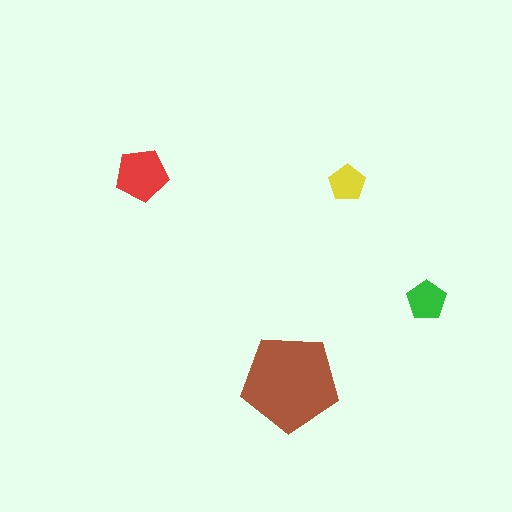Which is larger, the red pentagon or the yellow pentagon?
The red one.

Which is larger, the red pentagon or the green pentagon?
The red one.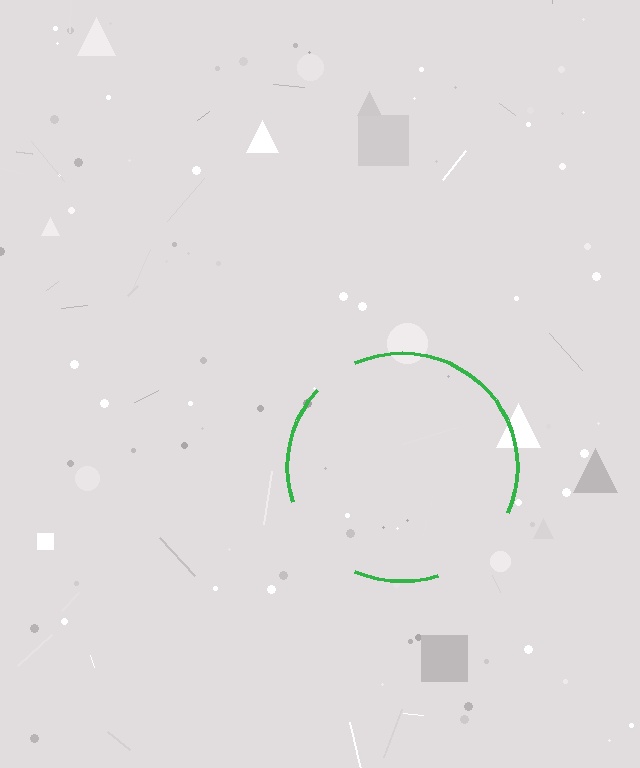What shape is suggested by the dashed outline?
The dashed outline suggests a circle.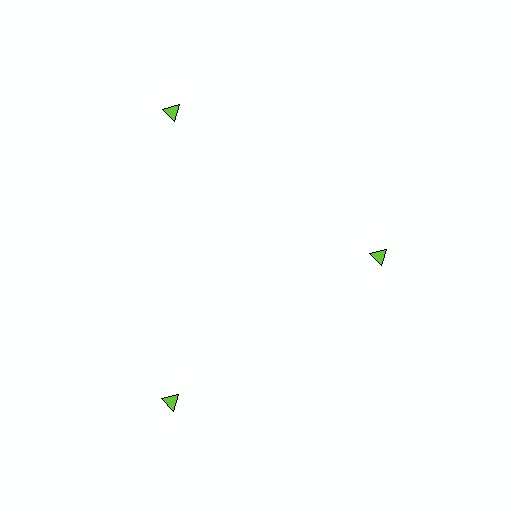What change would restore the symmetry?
The symmetry would be restored by moving it outward, back onto the ring so that all 3 triangles sit at equal angles and equal distance from the center.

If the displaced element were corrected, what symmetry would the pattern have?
It would have 3-fold rotational symmetry — the pattern would map onto itself every 120 degrees.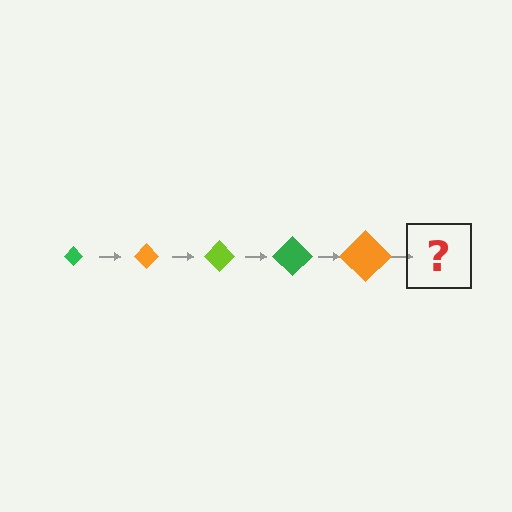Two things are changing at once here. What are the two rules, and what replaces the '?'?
The two rules are that the diamond grows larger each step and the color cycles through green, orange, and lime. The '?' should be a lime diamond, larger than the previous one.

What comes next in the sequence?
The next element should be a lime diamond, larger than the previous one.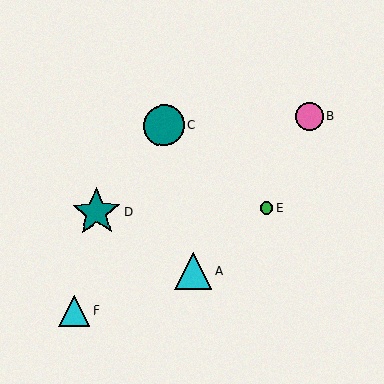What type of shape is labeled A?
Shape A is a cyan triangle.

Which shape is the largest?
The teal star (labeled D) is the largest.